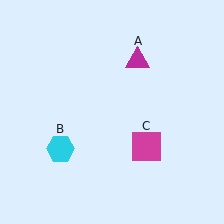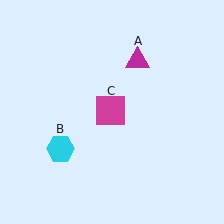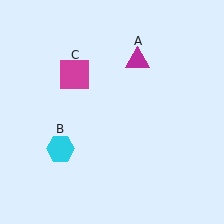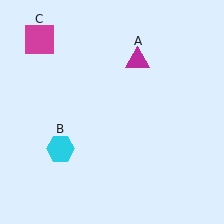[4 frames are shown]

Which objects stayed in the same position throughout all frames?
Magenta triangle (object A) and cyan hexagon (object B) remained stationary.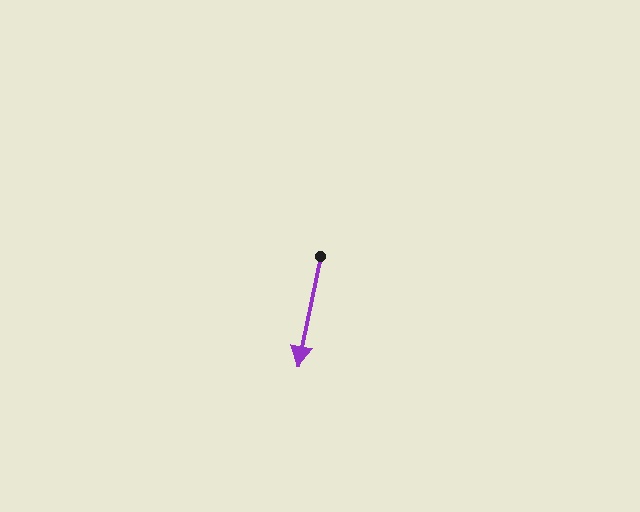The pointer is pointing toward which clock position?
Roughly 6 o'clock.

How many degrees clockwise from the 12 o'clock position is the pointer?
Approximately 192 degrees.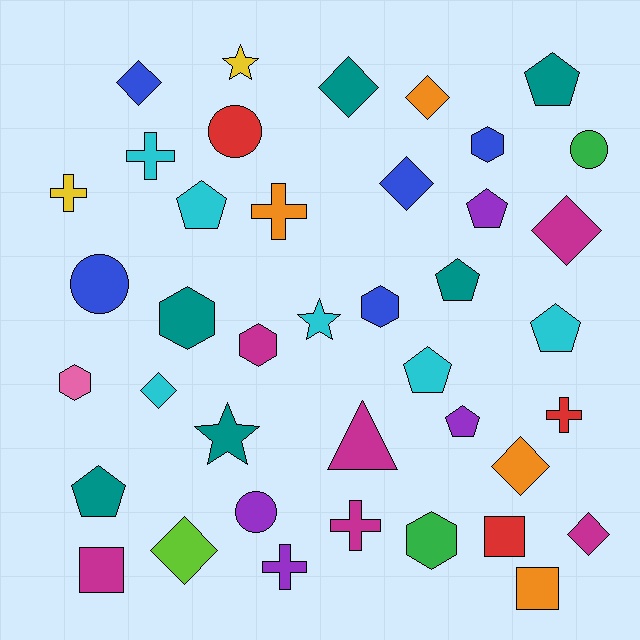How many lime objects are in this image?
There is 1 lime object.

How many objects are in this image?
There are 40 objects.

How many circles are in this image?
There are 4 circles.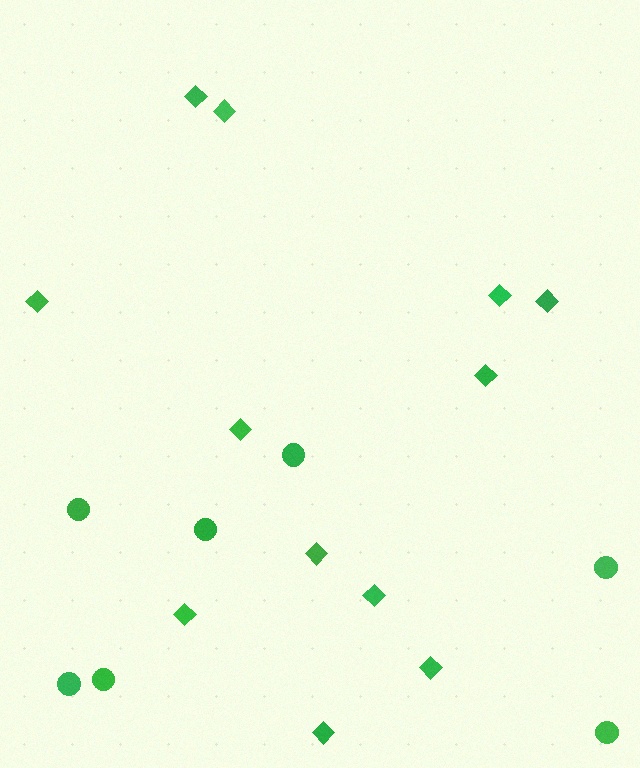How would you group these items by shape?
There are 2 groups: one group of circles (7) and one group of diamonds (12).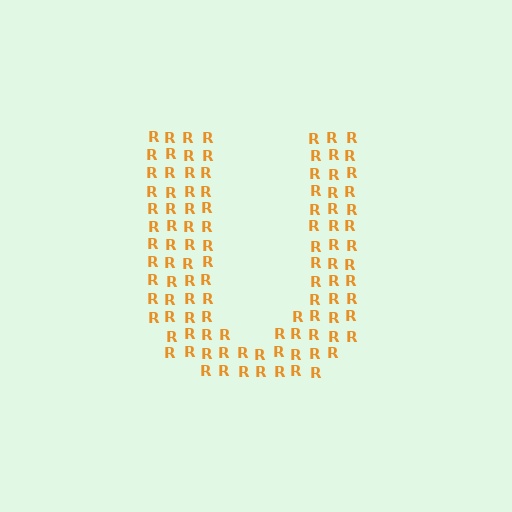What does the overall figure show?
The overall figure shows the letter U.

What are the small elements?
The small elements are letter R's.